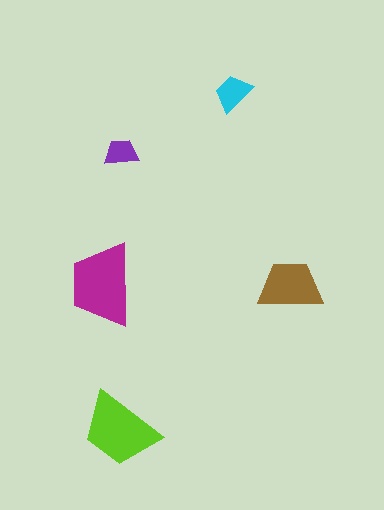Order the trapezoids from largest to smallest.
the magenta one, the lime one, the brown one, the cyan one, the purple one.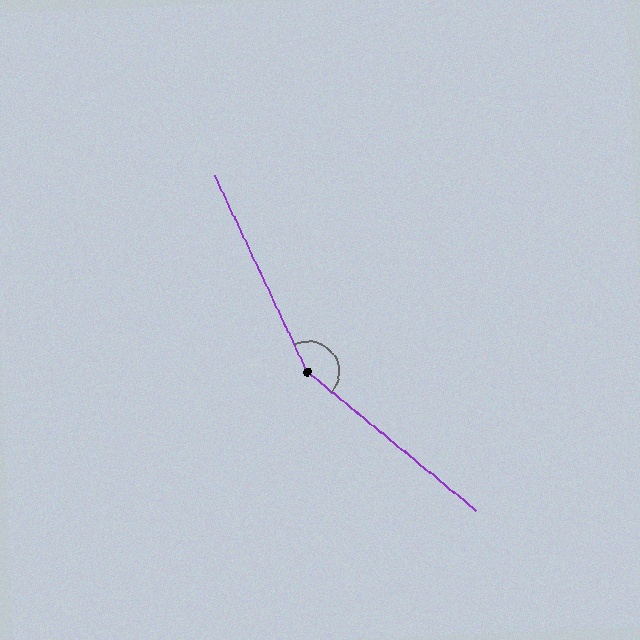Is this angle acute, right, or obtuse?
It is obtuse.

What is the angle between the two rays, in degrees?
Approximately 154 degrees.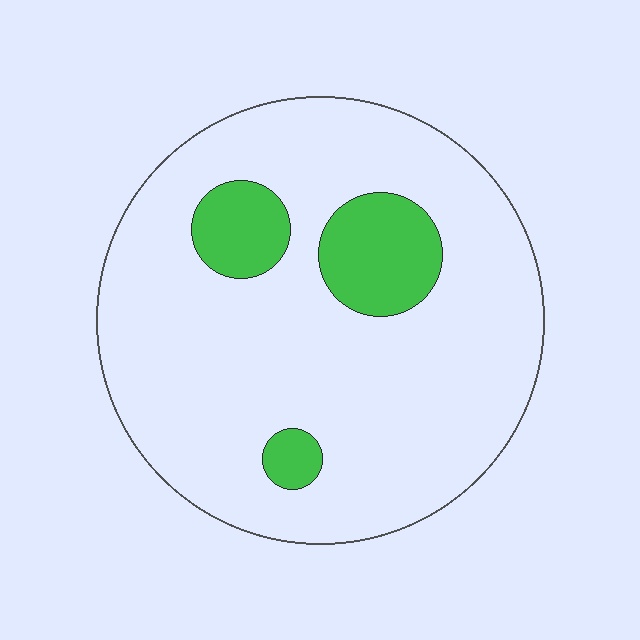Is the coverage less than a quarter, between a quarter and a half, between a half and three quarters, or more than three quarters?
Less than a quarter.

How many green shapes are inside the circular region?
3.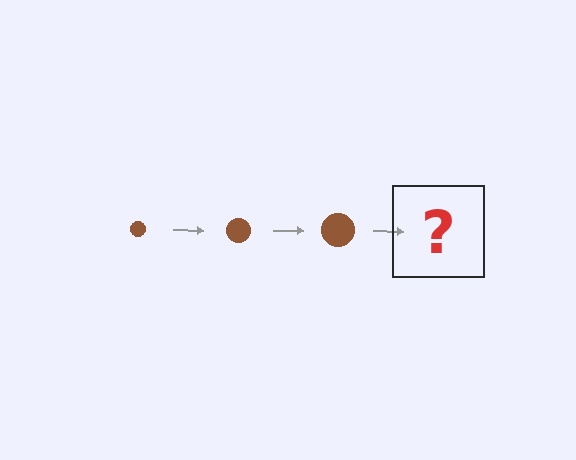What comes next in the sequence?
The next element should be a brown circle, larger than the previous one.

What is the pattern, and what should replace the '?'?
The pattern is that the circle gets progressively larger each step. The '?' should be a brown circle, larger than the previous one.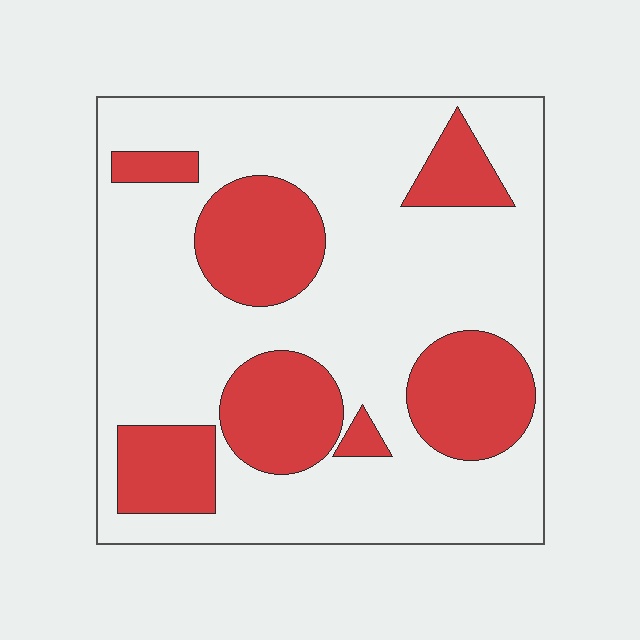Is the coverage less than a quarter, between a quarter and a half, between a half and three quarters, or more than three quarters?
Between a quarter and a half.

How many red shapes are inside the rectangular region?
7.